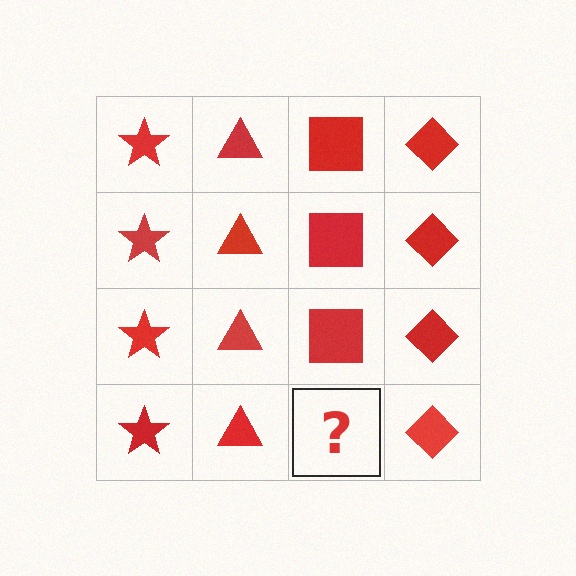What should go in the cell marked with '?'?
The missing cell should contain a red square.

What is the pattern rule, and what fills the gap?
The rule is that each column has a consistent shape. The gap should be filled with a red square.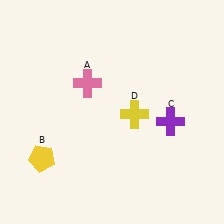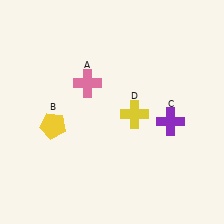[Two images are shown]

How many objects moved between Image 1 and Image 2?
1 object moved between the two images.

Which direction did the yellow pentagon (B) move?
The yellow pentagon (B) moved up.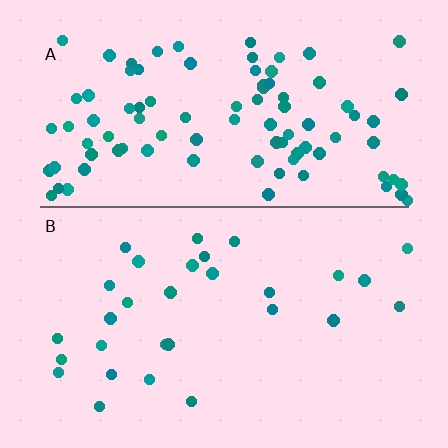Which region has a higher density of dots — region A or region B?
A (the top).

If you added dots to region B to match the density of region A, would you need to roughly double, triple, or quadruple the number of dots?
Approximately triple.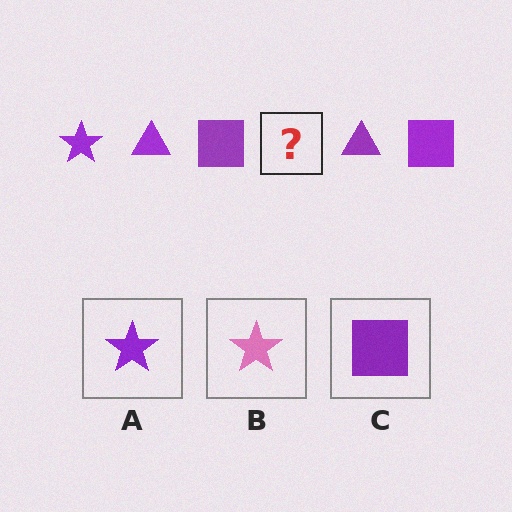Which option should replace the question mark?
Option A.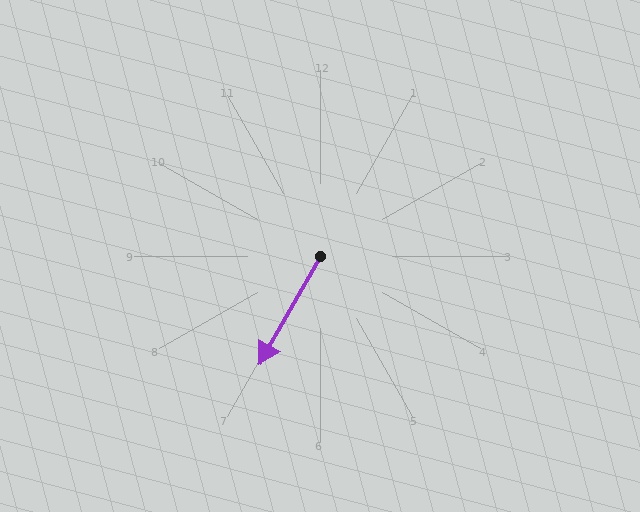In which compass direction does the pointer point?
Southwest.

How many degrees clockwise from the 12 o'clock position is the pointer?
Approximately 209 degrees.